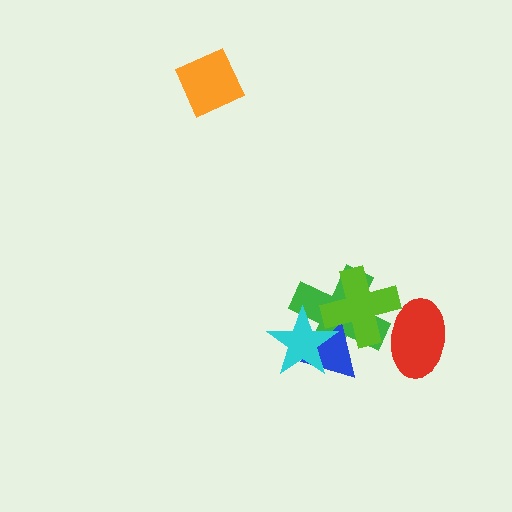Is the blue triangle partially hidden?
Yes, it is partially covered by another shape.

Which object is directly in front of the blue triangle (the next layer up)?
The lime cross is directly in front of the blue triangle.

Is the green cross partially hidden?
Yes, it is partially covered by another shape.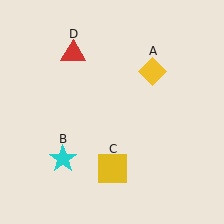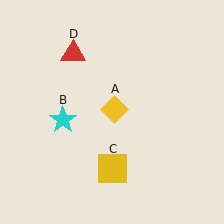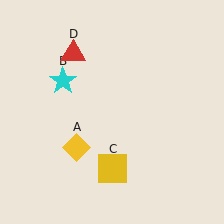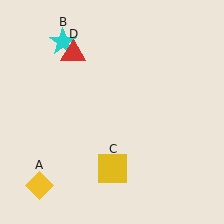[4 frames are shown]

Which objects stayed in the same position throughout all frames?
Yellow square (object C) and red triangle (object D) remained stationary.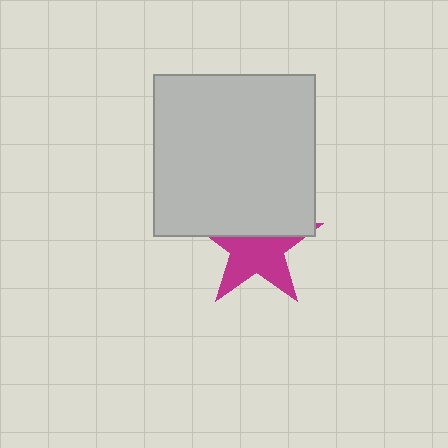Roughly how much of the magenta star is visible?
About half of it is visible (roughly 58%).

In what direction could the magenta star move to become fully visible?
The magenta star could move down. That would shift it out from behind the light gray square entirely.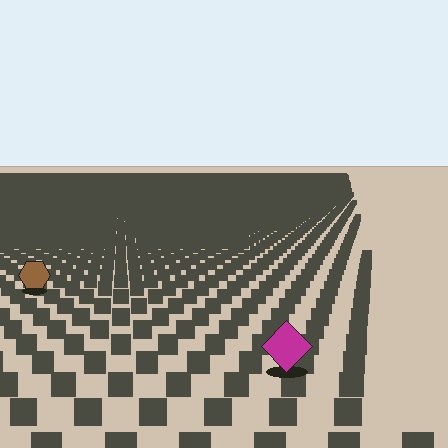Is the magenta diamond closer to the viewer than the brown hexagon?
Yes. The magenta diamond is closer — you can tell from the texture gradient: the ground texture is coarser near it.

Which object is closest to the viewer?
The magenta diamond is closest. The texture marks near it are larger and more spread out.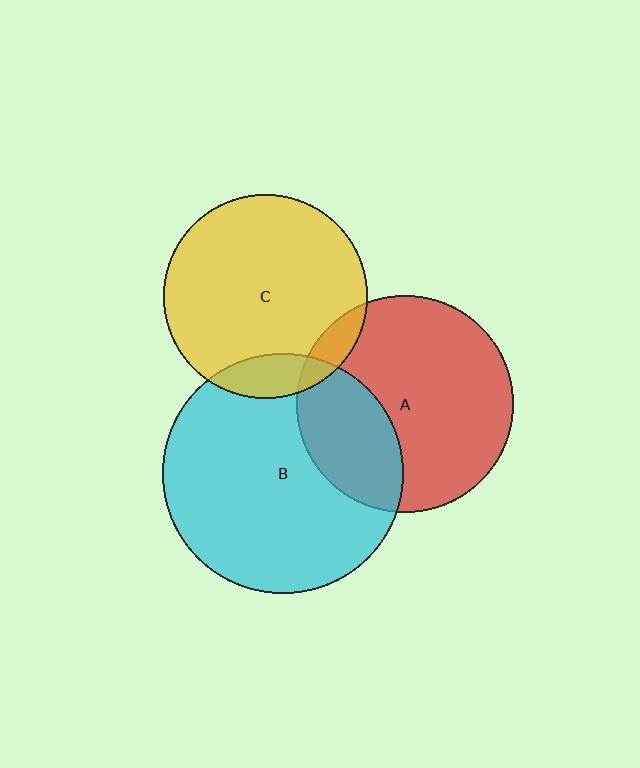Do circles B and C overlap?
Yes.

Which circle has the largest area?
Circle B (cyan).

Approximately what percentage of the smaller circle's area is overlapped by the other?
Approximately 10%.